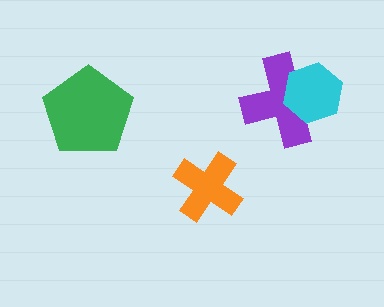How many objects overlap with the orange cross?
0 objects overlap with the orange cross.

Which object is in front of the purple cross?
The cyan hexagon is in front of the purple cross.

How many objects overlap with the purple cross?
1 object overlaps with the purple cross.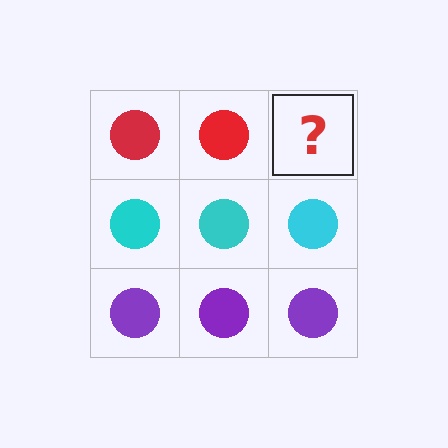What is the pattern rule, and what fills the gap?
The rule is that each row has a consistent color. The gap should be filled with a red circle.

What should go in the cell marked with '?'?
The missing cell should contain a red circle.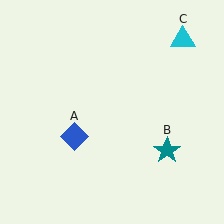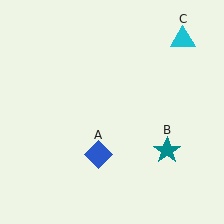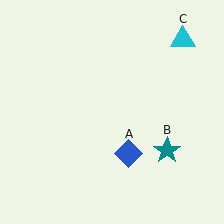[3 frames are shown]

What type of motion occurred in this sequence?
The blue diamond (object A) rotated counterclockwise around the center of the scene.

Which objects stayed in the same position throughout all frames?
Teal star (object B) and cyan triangle (object C) remained stationary.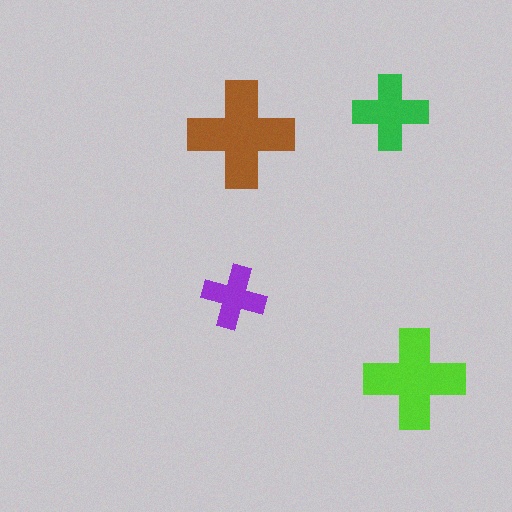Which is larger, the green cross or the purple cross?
The green one.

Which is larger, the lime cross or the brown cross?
The brown one.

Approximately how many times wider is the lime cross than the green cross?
About 1.5 times wider.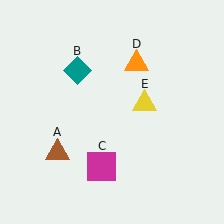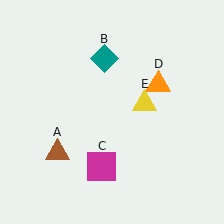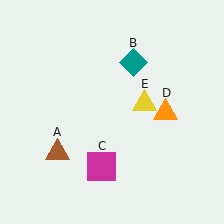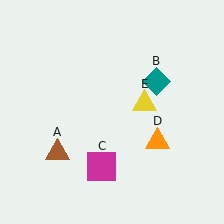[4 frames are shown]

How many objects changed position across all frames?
2 objects changed position: teal diamond (object B), orange triangle (object D).